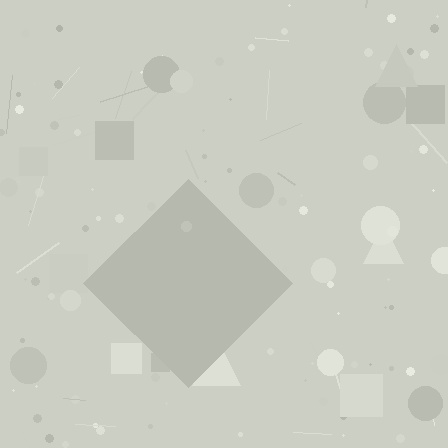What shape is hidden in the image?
A diamond is hidden in the image.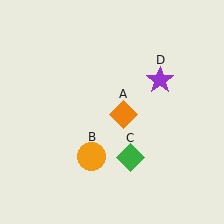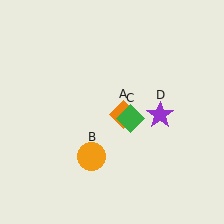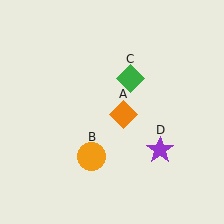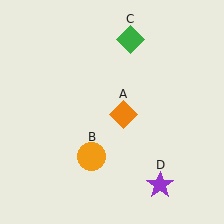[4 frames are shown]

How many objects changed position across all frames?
2 objects changed position: green diamond (object C), purple star (object D).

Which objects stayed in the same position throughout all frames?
Orange diamond (object A) and orange circle (object B) remained stationary.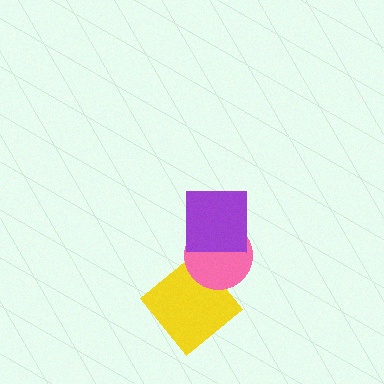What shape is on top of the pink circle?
The purple square is on top of the pink circle.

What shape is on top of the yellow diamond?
The pink circle is on top of the yellow diamond.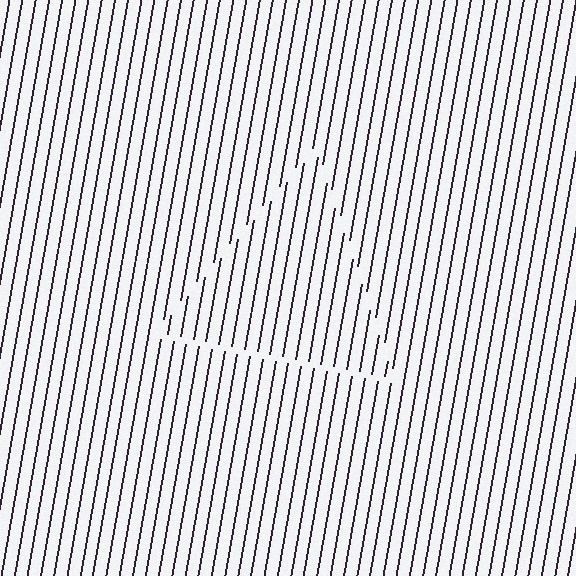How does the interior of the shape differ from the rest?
The interior of the shape contains the same grating, shifted by half a period — the contour is defined by the phase discontinuity where line-ends from the inner and outer gratings abut.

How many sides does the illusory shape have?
3 sides — the line-ends trace a triangle.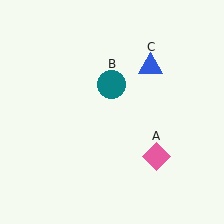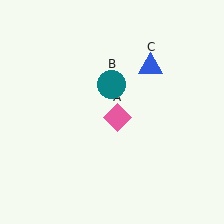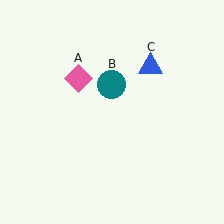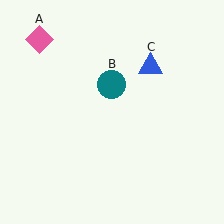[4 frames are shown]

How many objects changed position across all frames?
1 object changed position: pink diamond (object A).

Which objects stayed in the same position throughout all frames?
Teal circle (object B) and blue triangle (object C) remained stationary.